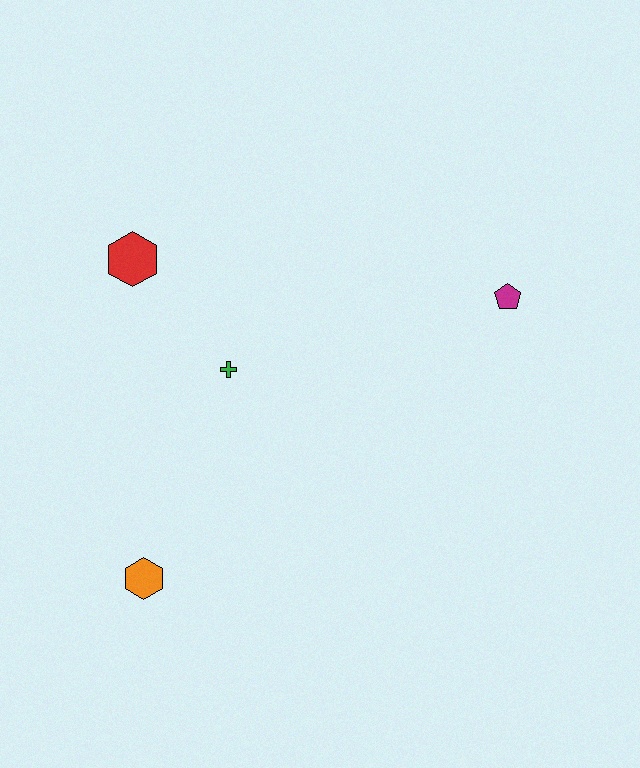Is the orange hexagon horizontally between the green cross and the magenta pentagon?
No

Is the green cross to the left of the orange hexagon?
No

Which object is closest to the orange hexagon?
The green cross is closest to the orange hexagon.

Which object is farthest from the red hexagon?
The magenta pentagon is farthest from the red hexagon.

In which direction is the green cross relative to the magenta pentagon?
The green cross is to the left of the magenta pentagon.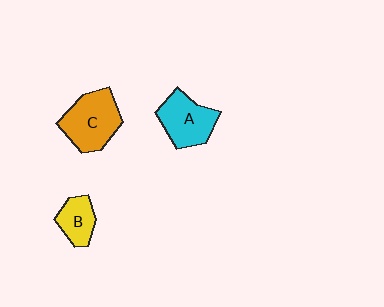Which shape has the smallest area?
Shape B (yellow).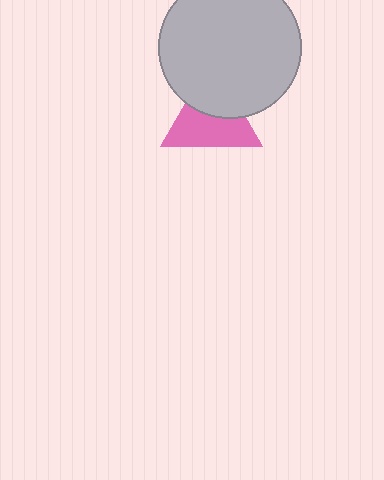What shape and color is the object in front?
The object in front is a light gray circle.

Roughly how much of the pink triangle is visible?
About half of it is visible (roughly 60%).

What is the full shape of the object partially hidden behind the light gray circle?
The partially hidden object is a pink triangle.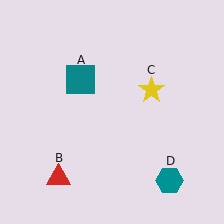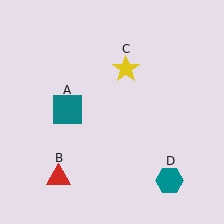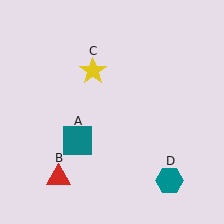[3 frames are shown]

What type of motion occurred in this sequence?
The teal square (object A), yellow star (object C) rotated counterclockwise around the center of the scene.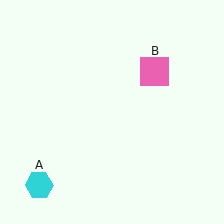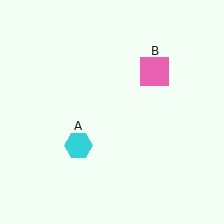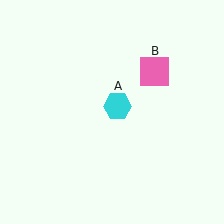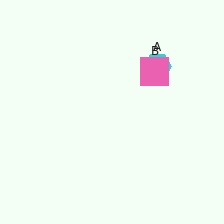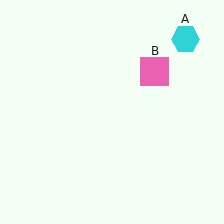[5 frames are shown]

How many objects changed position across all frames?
1 object changed position: cyan hexagon (object A).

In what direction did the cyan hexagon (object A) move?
The cyan hexagon (object A) moved up and to the right.